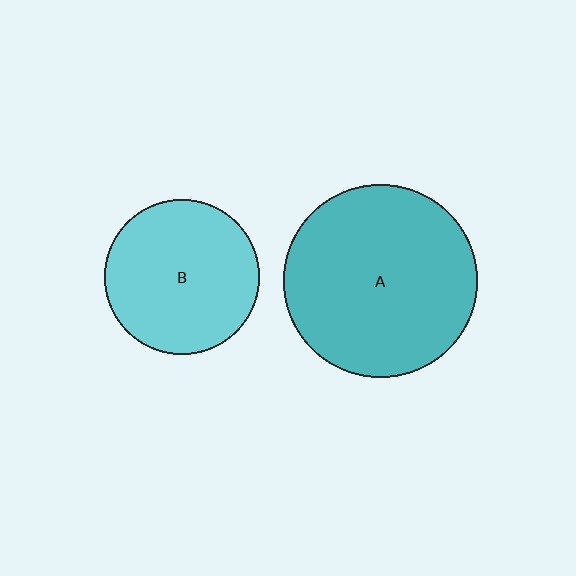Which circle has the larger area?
Circle A (teal).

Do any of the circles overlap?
No, none of the circles overlap.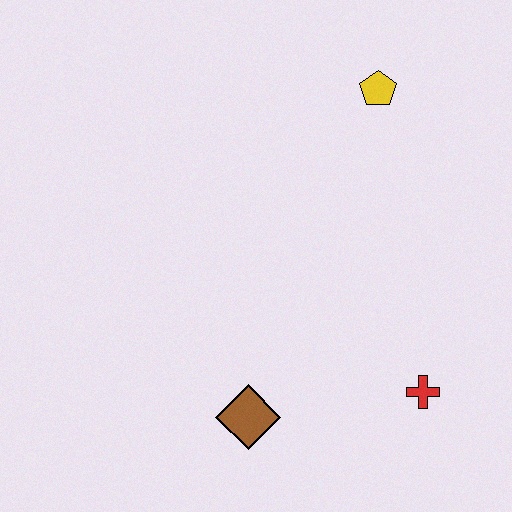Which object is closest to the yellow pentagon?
The red cross is closest to the yellow pentagon.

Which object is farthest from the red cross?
The yellow pentagon is farthest from the red cross.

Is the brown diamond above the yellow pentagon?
No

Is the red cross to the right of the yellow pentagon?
Yes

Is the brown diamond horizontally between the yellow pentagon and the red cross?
No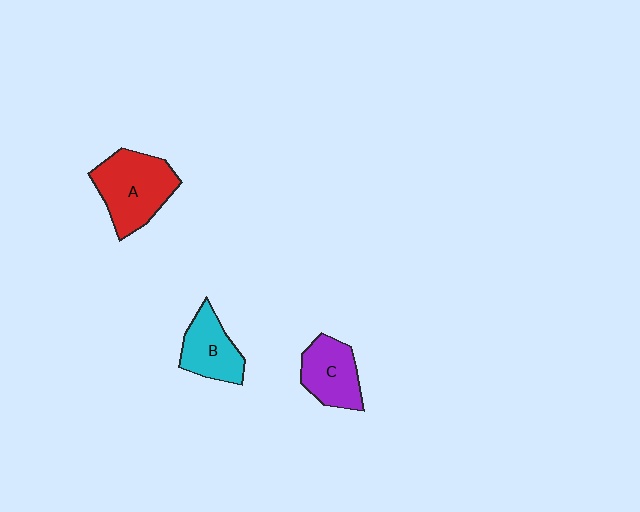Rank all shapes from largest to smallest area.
From largest to smallest: A (red), C (purple), B (cyan).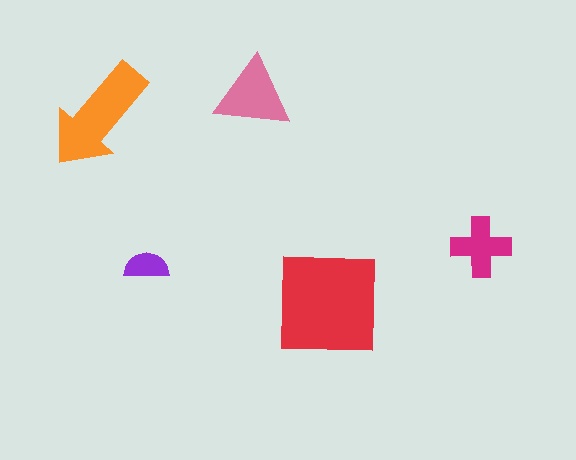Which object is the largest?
The red square.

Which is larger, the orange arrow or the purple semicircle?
The orange arrow.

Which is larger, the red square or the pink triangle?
The red square.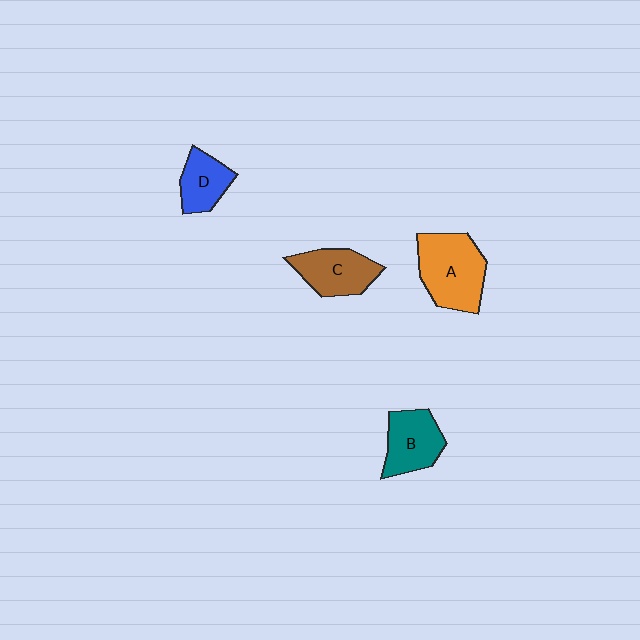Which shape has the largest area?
Shape A (orange).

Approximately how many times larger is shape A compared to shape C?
Approximately 1.4 times.